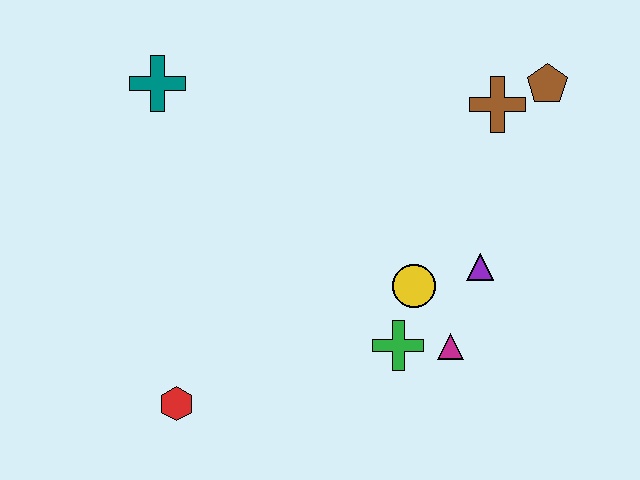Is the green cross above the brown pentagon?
No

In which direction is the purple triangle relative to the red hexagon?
The purple triangle is to the right of the red hexagon.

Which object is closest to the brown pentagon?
The brown cross is closest to the brown pentagon.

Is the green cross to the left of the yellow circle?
Yes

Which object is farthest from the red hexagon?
The brown pentagon is farthest from the red hexagon.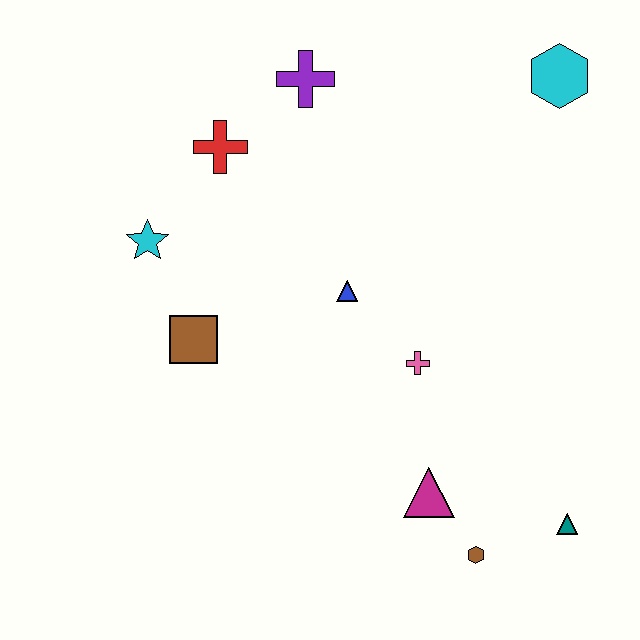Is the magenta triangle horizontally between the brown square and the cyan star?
No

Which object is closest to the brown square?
The cyan star is closest to the brown square.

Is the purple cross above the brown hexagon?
Yes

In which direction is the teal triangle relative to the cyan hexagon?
The teal triangle is below the cyan hexagon.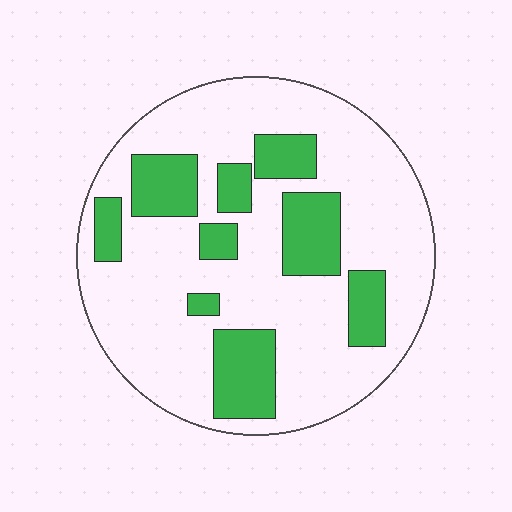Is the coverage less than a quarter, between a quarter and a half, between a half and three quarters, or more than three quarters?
Between a quarter and a half.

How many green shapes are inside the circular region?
9.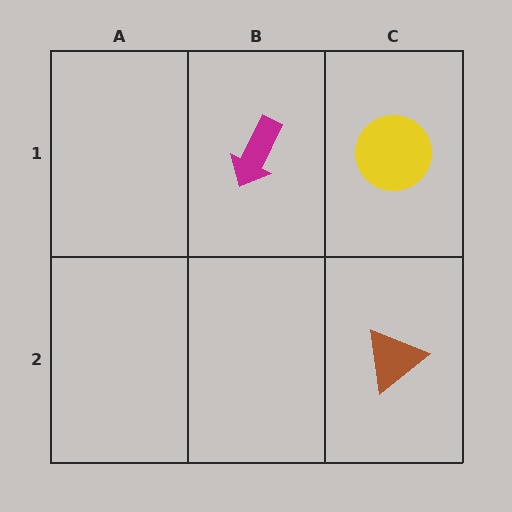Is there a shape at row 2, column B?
No, that cell is empty.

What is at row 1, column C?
A yellow circle.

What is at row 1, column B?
A magenta arrow.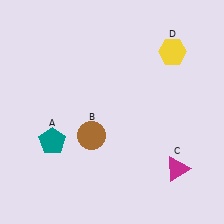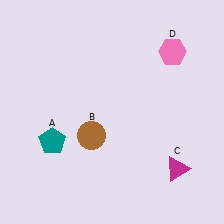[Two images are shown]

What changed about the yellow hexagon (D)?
In Image 1, D is yellow. In Image 2, it changed to pink.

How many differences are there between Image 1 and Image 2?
There is 1 difference between the two images.